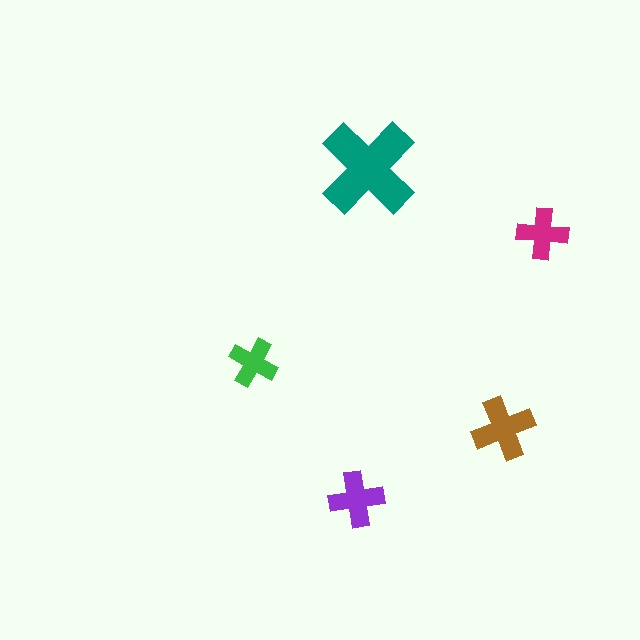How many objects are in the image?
There are 5 objects in the image.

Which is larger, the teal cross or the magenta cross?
The teal one.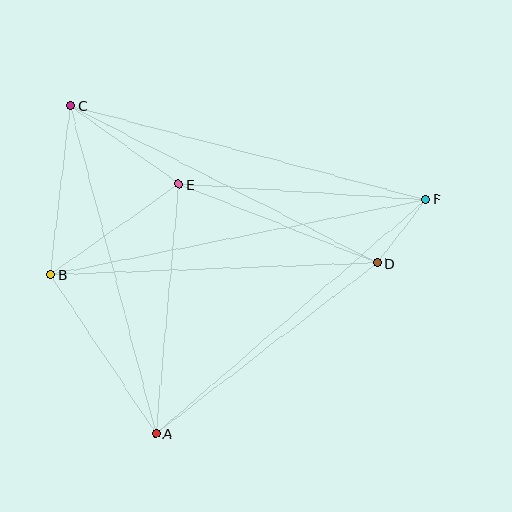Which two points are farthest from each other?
Points B and F are farthest from each other.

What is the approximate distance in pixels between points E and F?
The distance between E and F is approximately 247 pixels.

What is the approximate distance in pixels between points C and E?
The distance between C and E is approximately 134 pixels.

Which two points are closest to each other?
Points D and F are closest to each other.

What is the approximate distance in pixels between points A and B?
The distance between A and B is approximately 191 pixels.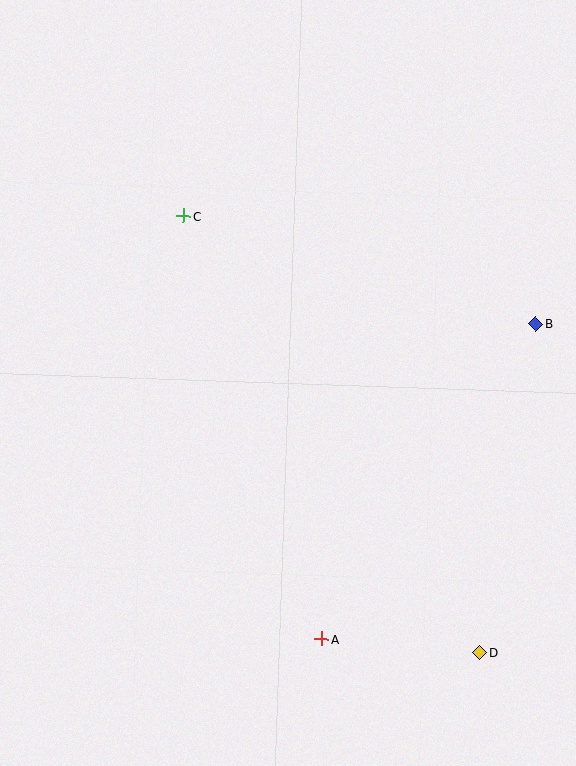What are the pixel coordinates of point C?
Point C is at (183, 216).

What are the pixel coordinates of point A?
Point A is at (322, 639).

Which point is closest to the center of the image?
Point C at (183, 216) is closest to the center.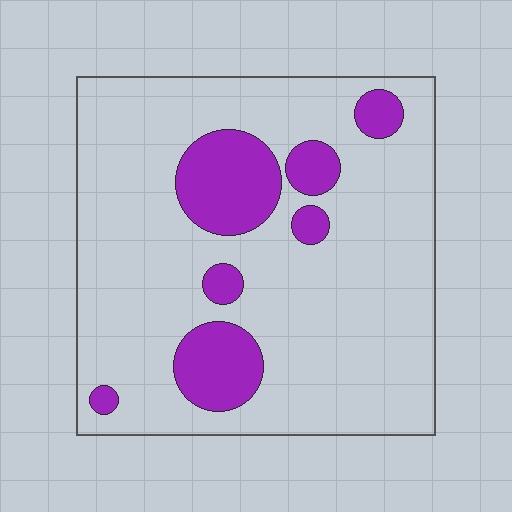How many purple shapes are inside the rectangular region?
7.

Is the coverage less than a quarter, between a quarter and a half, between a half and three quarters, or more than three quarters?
Less than a quarter.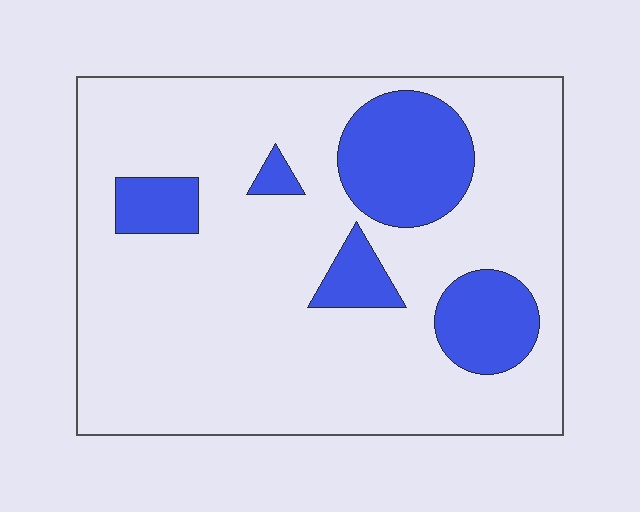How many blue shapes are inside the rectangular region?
5.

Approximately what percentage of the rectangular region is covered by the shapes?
Approximately 20%.